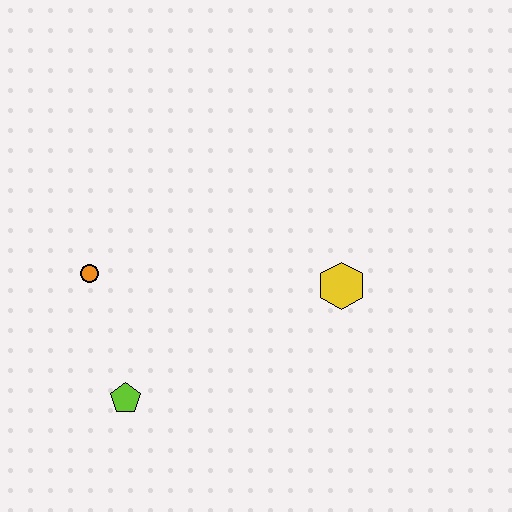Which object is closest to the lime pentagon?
The orange circle is closest to the lime pentagon.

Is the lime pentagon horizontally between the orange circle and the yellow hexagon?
Yes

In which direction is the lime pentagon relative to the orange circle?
The lime pentagon is below the orange circle.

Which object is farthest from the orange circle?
The yellow hexagon is farthest from the orange circle.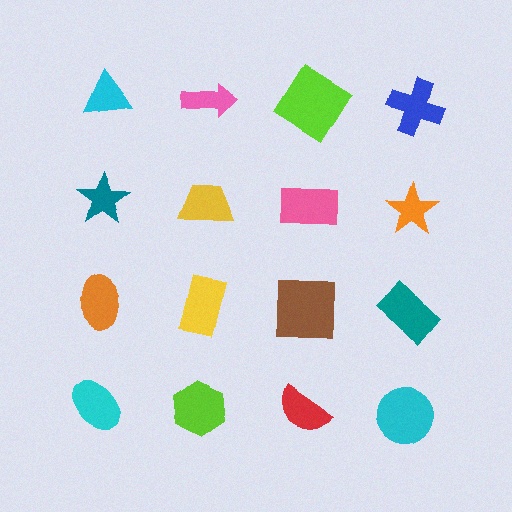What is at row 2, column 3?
A pink rectangle.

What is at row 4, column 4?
A cyan circle.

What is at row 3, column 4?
A teal rectangle.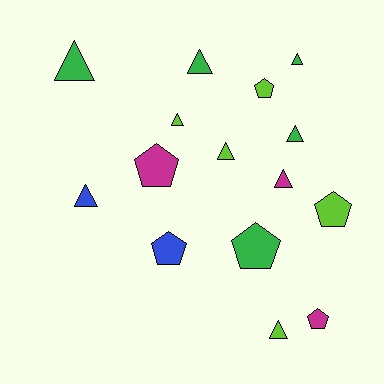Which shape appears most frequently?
Triangle, with 9 objects.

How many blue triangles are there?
There is 1 blue triangle.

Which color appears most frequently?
Green, with 5 objects.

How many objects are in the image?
There are 15 objects.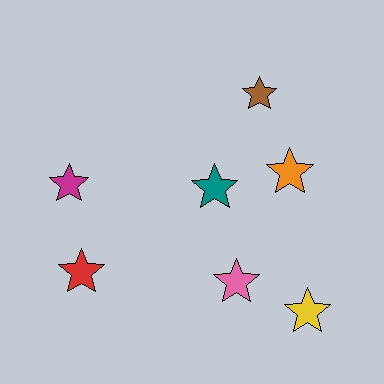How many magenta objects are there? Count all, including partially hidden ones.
There is 1 magenta object.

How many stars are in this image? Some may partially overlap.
There are 7 stars.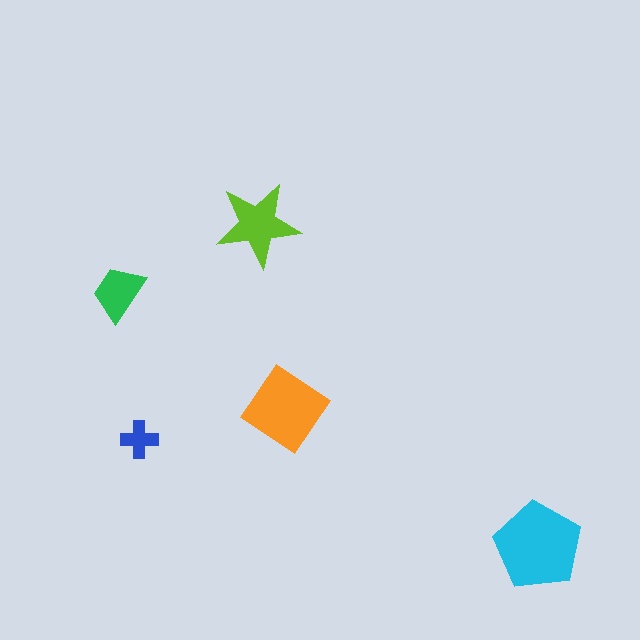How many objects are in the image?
There are 5 objects in the image.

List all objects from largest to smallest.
The cyan pentagon, the orange diamond, the lime star, the green trapezoid, the blue cross.